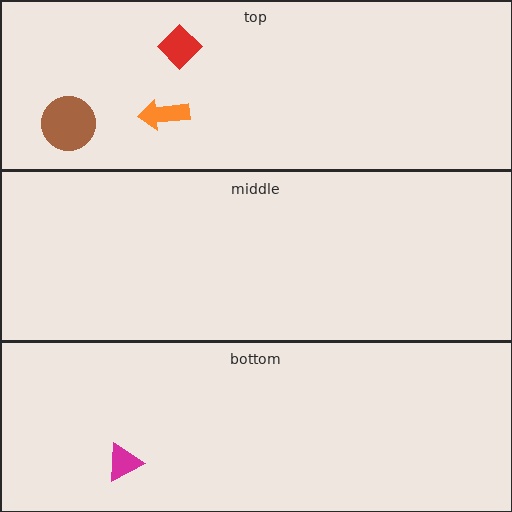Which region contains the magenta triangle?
The bottom region.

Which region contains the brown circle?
The top region.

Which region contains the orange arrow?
The top region.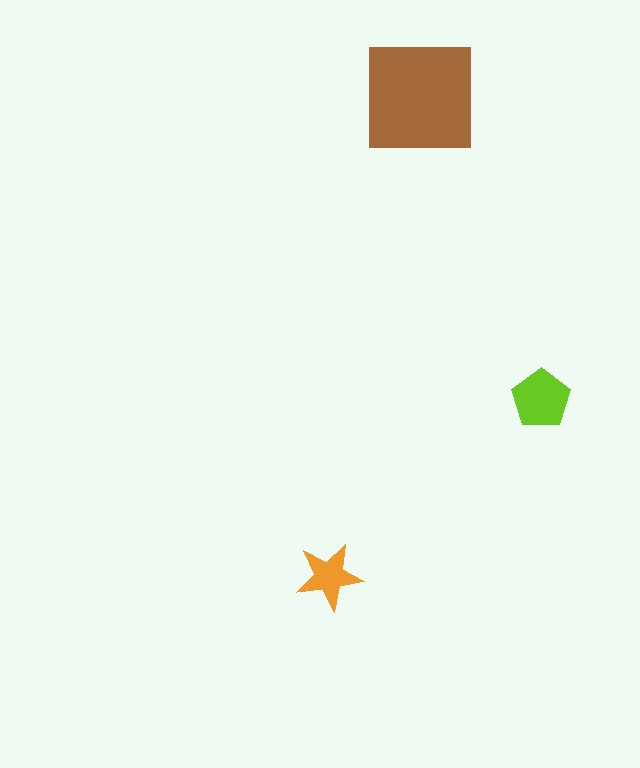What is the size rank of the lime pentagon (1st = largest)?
2nd.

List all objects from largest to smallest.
The brown square, the lime pentagon, the orange star.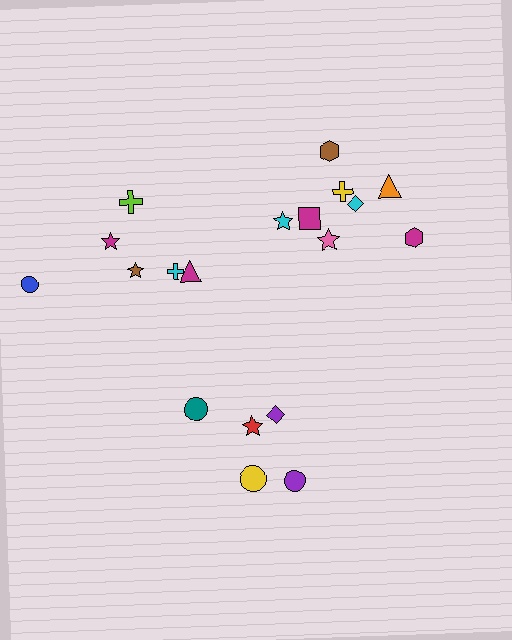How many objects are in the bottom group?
There are 5 objects.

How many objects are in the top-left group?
There are 6 objects.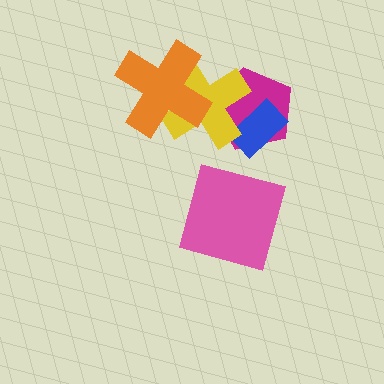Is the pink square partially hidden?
No, no other shape covers it.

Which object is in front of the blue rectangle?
The yellow cross is in front of the blue rectangle.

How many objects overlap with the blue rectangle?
2 objects overlap with the blue rectangle.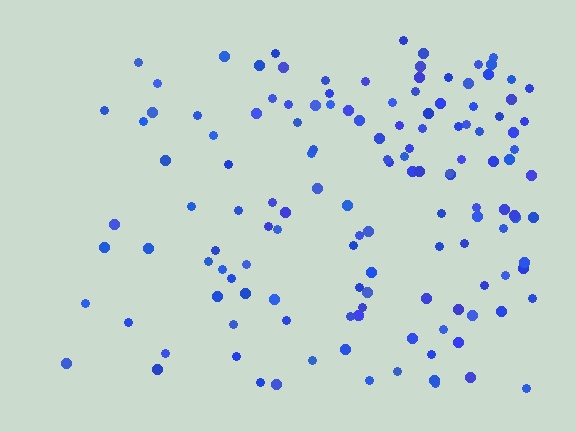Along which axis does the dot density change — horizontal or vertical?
Horizontal.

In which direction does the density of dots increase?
From left to right, with the right side densest.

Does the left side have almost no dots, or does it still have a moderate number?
Still a moderate number, just noticeably fewer than the right.